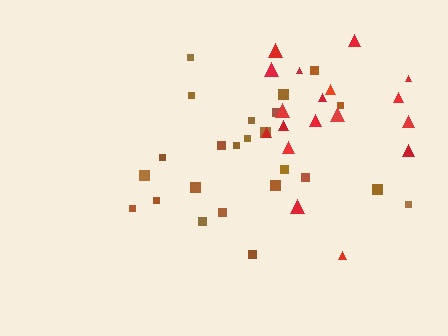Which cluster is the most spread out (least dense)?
Brown.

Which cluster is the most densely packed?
Red.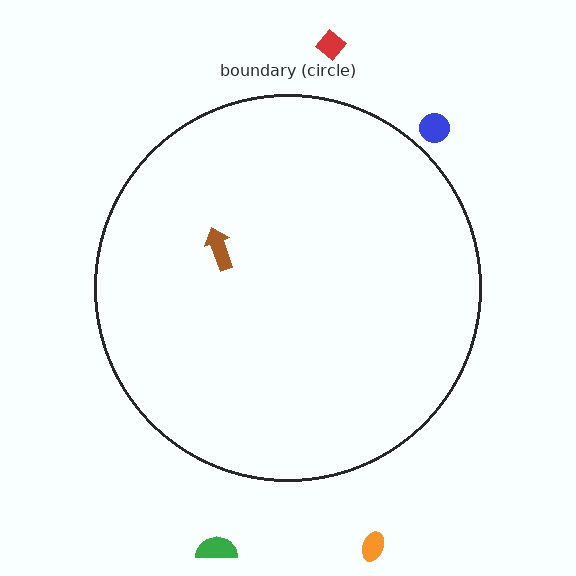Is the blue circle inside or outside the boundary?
Outside.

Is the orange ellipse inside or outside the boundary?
Outside.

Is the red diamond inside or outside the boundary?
Outside.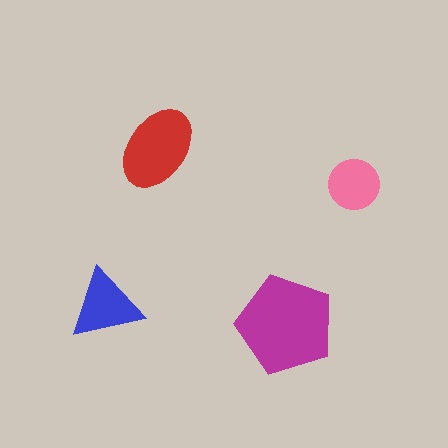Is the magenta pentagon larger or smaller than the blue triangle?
Larger.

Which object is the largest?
The magenta pentagon.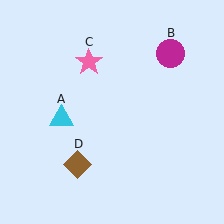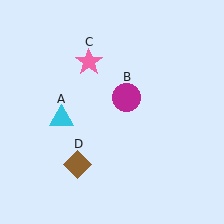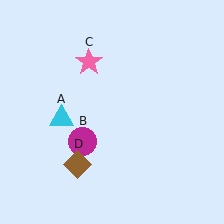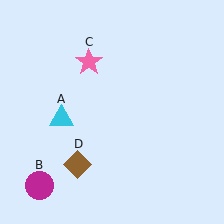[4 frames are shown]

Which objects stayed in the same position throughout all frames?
Cyan triangle (object A) and pink star (object C) and brown diamond (object D) remained stationary.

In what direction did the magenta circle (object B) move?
The magenta circle (object B) moved down and to the left.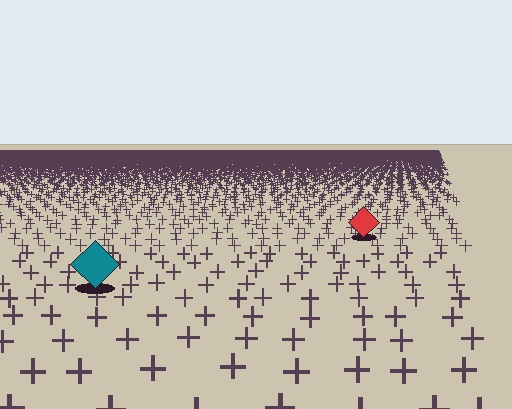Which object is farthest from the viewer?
The red diamond is farthest from the viewer. It appears smaller and the ground texture around it is denser.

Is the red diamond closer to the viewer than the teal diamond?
No. The teal diamond is closer — you can tell from the texture gradient: the ground texture is coarser near it.